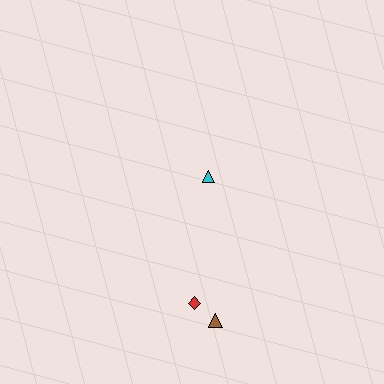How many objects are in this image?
There are 3 objects.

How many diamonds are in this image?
There is 1 diamond.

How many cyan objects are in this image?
There is 1 cyan object.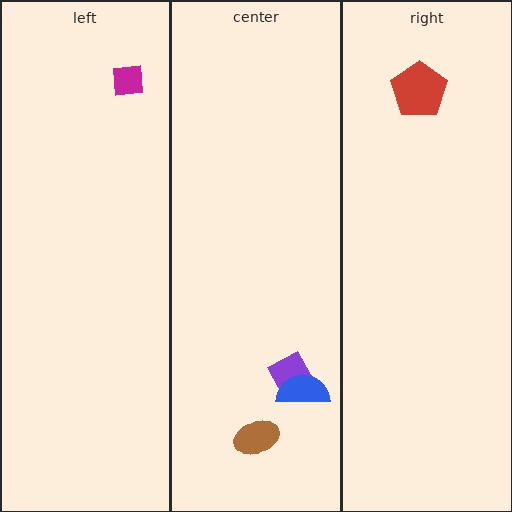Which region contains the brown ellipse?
The center region.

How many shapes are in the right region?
1.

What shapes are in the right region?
The red pentagon.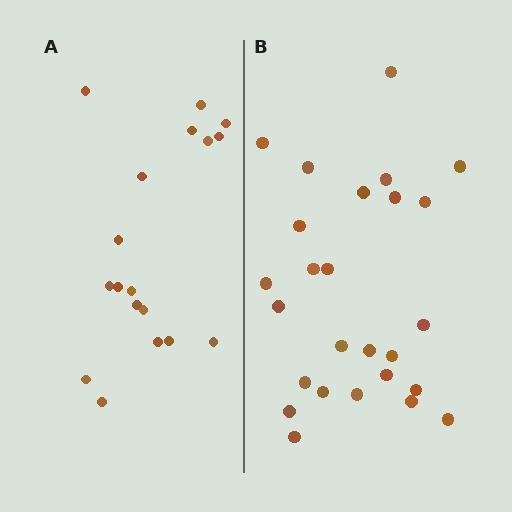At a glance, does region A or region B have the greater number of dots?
Region B (the right region) has more dots.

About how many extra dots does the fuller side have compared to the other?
Region B has roughly 8 or so more dots than region A.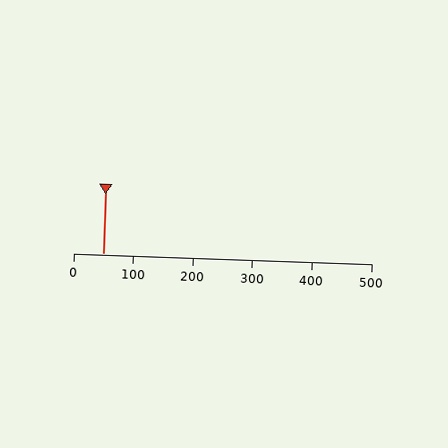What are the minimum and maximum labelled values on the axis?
The axis runs from 0 to 500.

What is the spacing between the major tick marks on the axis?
The major ticks are spaced 100 apart.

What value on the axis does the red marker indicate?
The marker indicates approximately 50.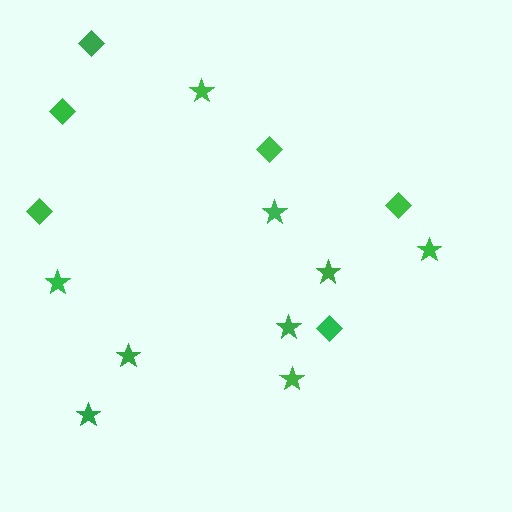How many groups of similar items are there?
There are 2 groups: one group of diamonds (6) and one group of stars (9).